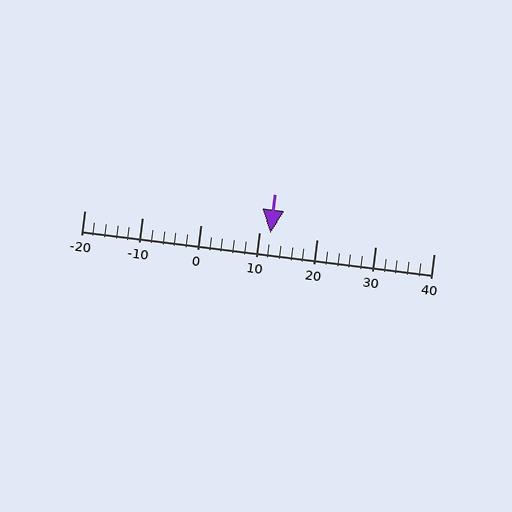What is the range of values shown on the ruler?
The ruler shows values from -20 to 40.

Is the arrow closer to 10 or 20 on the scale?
The arrow is closer to 10.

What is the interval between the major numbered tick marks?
The major tick marks are spaced 10 units apart.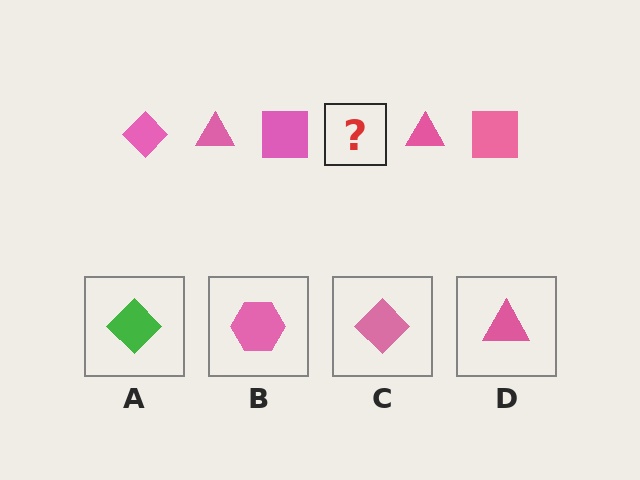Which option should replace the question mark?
Option C.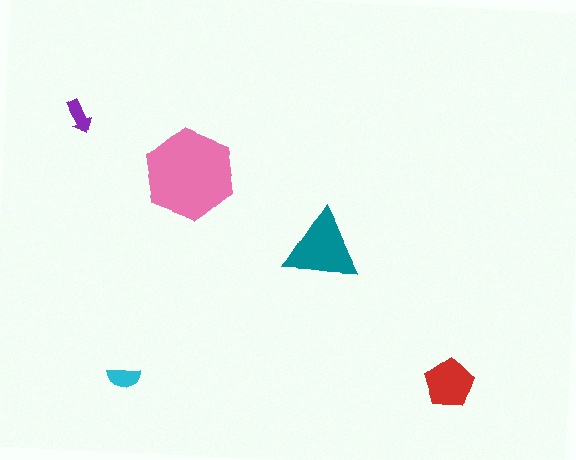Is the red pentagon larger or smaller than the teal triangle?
Smaller.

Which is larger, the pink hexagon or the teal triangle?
The pink hexagon.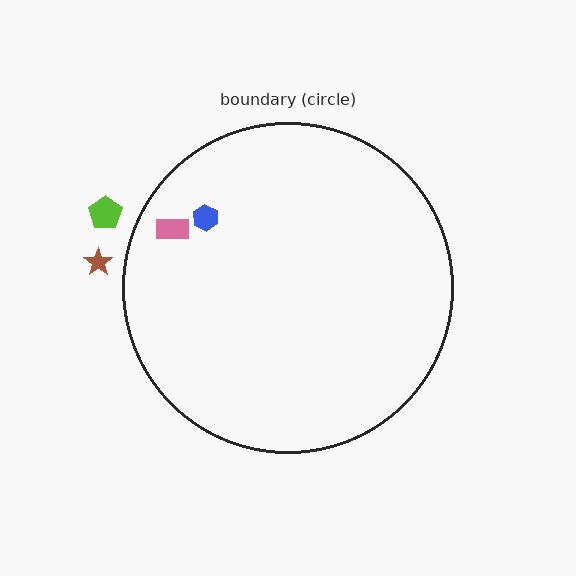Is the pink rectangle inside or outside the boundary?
Inside.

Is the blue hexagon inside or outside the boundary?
Inside.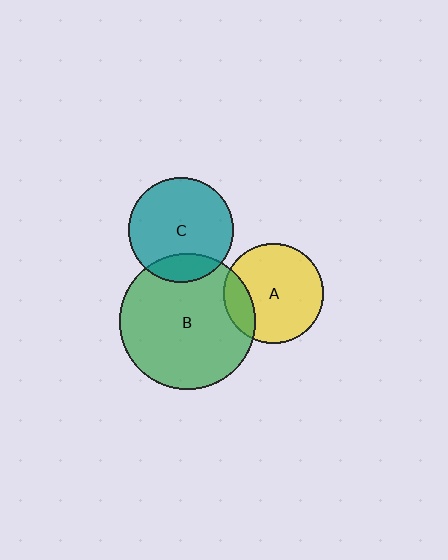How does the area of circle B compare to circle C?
Approximately 1.7 times.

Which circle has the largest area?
Circle B (green).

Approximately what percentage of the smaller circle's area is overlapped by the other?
Approximately 15%.